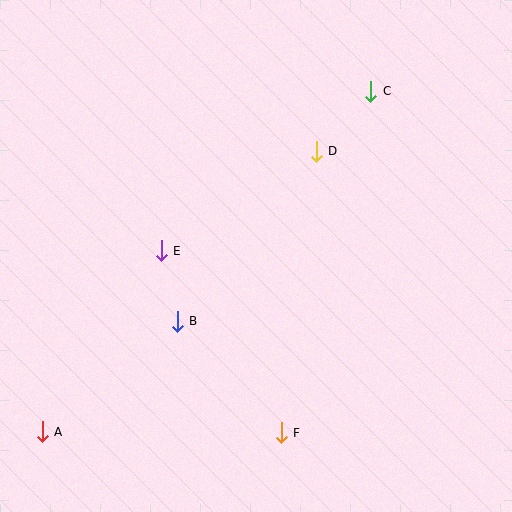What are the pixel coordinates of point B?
Point B is at (177, 321).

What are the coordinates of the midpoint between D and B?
The midpoint between D and B is at (247, 236).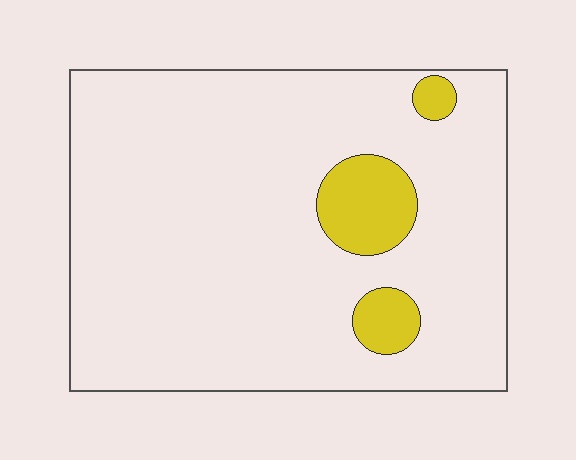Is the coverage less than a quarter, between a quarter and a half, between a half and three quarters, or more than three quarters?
Less than a quarter.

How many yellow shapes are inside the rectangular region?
3.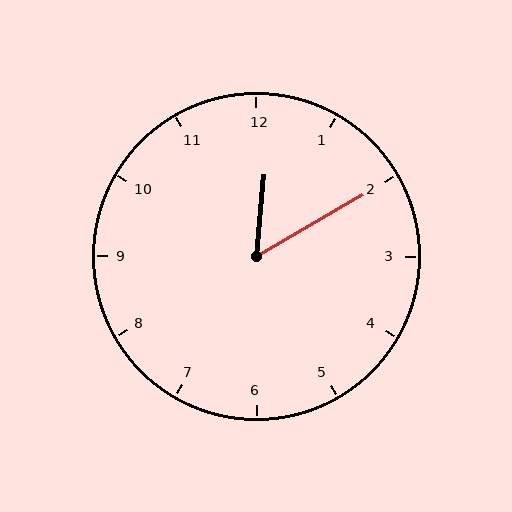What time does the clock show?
12:10.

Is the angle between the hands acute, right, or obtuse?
It is acute.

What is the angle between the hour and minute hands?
Approximately 55 degrees.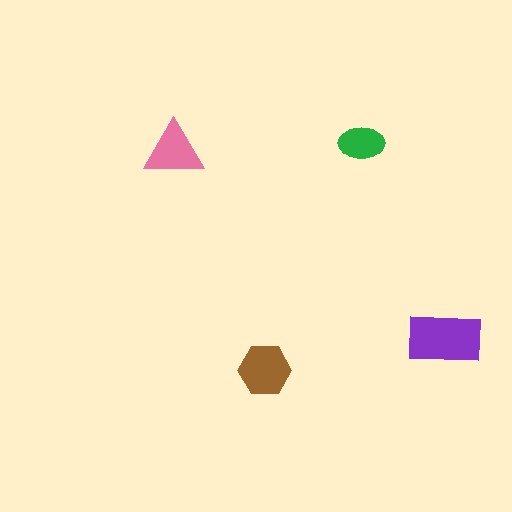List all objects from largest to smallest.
The purple rectangle, the brown hexagon, the pink triangle, the green ellipse.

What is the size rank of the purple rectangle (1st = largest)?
1st.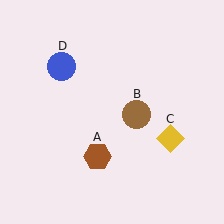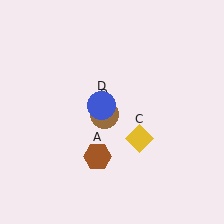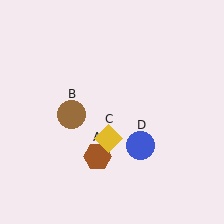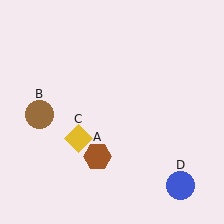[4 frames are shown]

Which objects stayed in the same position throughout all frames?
Brown hexagon (object A) remained stationary.